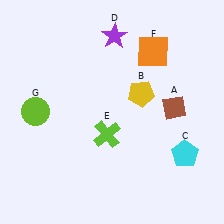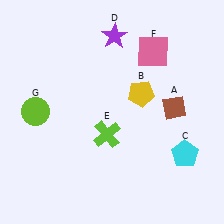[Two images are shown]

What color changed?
The square (F) changed from orange in Image 1 to pink in Image 2.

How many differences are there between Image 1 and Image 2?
There is 1 difference between the two images.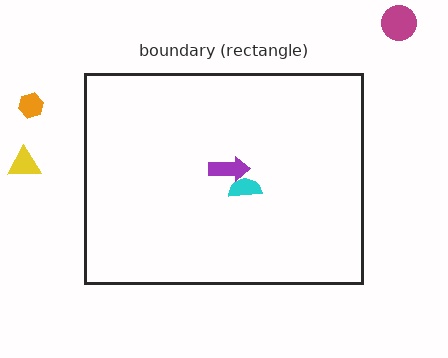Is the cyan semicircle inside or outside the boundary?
Inside.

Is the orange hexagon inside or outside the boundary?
Outside.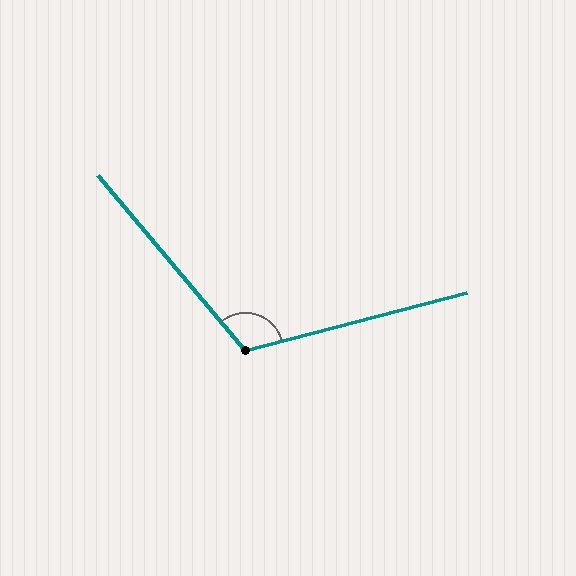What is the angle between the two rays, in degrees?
Approximately 115 degrees.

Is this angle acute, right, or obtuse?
It is obtuse.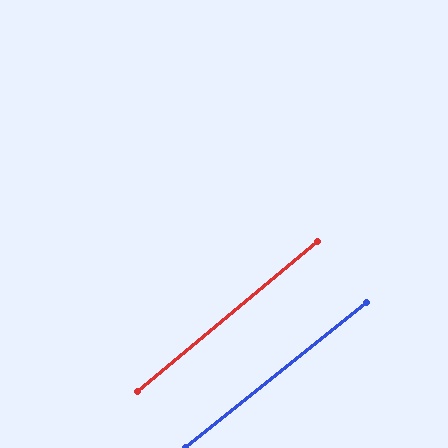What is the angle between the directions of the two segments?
Approximately 1 degree.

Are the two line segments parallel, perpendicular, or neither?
Parallel — their directions differ by only 1.0°.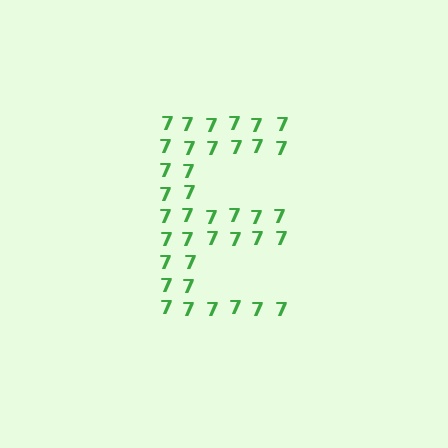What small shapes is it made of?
It is made of small digit 7's.